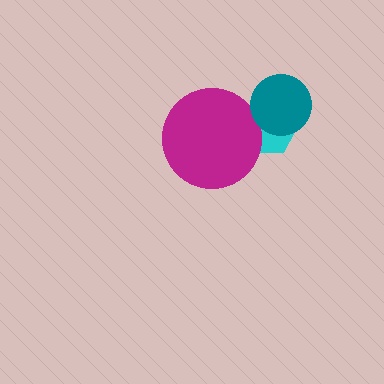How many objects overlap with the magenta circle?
1 object overlaps with the magenta circle.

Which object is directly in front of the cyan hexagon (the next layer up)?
The magenta circle is directly in front of the cyan hexagon.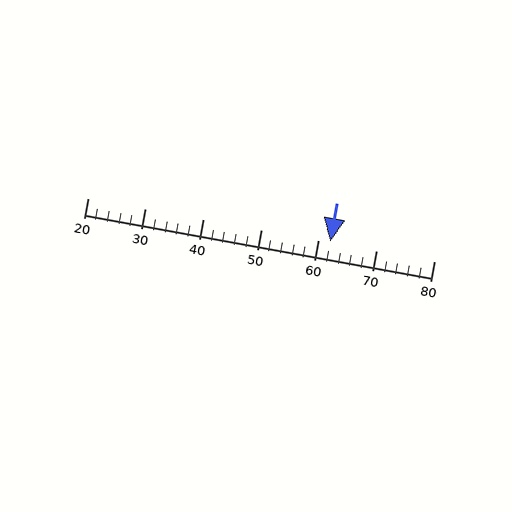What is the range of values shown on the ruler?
The ruler shows values from 20 to 80.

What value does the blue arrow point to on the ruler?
The blue arrow points to approximately 62.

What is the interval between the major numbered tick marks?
The major tick marks are spaced 10 units apart.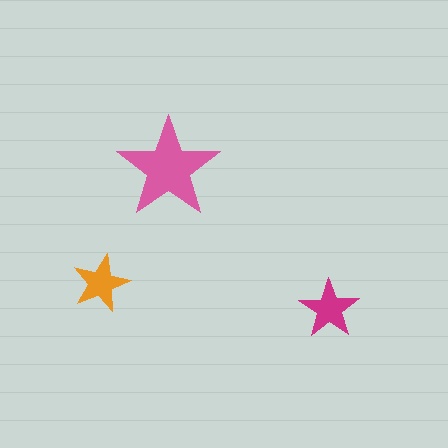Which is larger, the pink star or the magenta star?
The pink one.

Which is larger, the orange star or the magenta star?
The magenta one.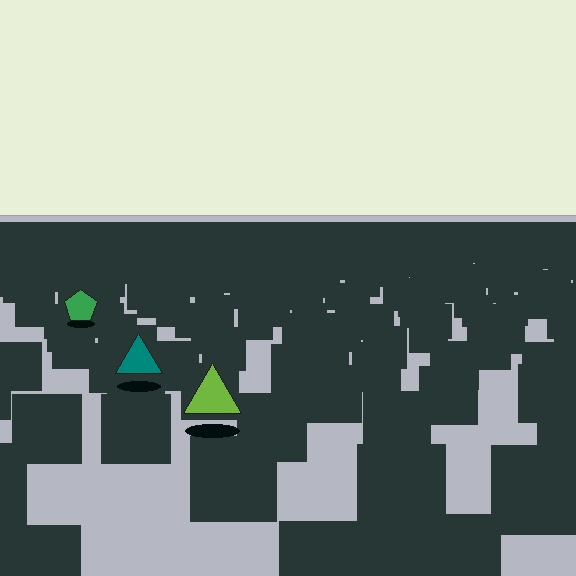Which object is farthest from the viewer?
The green pentagon is farthest from the viewer. It appears smaller and the ground texture around it is denser.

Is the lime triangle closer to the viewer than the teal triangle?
Yes. The lime triangle is closer — you can tell from the texture gradient: the ground texture is coarser near it.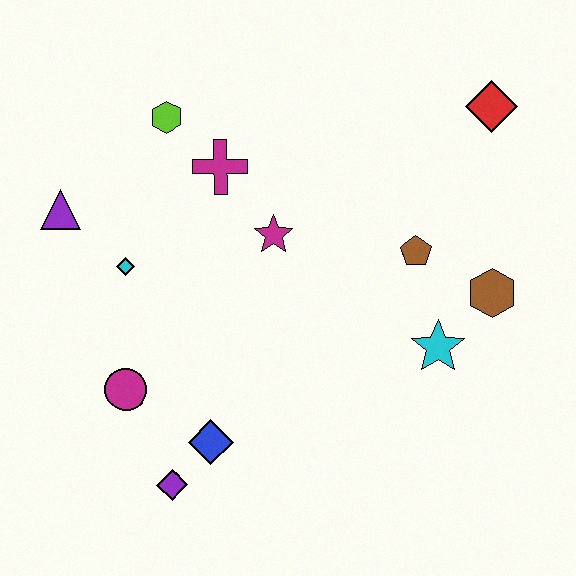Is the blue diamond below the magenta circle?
Yes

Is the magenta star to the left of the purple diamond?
No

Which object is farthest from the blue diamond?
The red diamond is farthest from the blue diamond.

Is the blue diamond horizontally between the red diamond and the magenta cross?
No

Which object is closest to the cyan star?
The brown hexagon is closest to the cyan star.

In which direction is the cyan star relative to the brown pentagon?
The cyan star is below the brown pentagon.